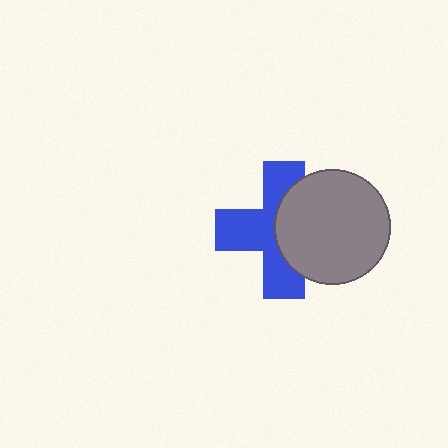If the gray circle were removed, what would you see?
You would see the complete blue cross.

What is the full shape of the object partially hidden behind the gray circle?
The partially hidden object is a blue cross.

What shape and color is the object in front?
The object in front is a gray circle.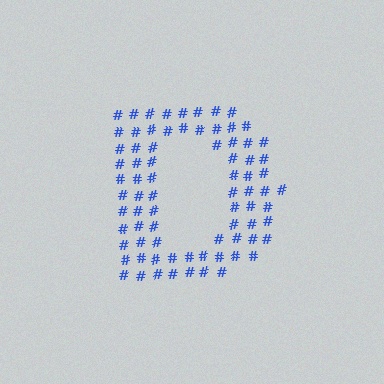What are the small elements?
The small elements are hash symbols.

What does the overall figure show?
The overall figure shows the letter D.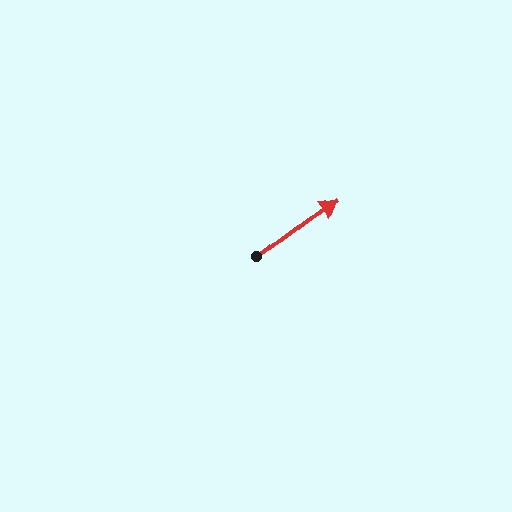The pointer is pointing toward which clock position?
Roughly 2 o'clock.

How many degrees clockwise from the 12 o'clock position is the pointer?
Approximately 53 degrees.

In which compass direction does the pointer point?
Northeast.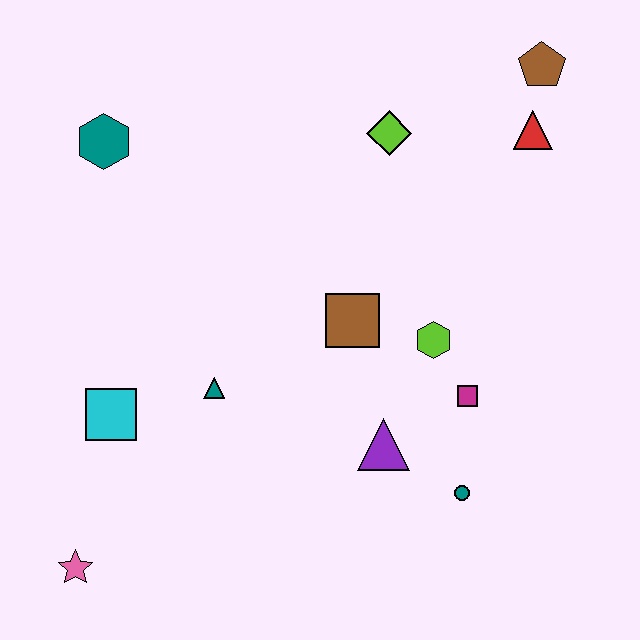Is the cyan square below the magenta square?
Yes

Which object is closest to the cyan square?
The teal triangle is closest to the cyan square.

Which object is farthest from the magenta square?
The teal hexagon is farthest from the magenta square.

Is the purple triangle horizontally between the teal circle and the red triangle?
No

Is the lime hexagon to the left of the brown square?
No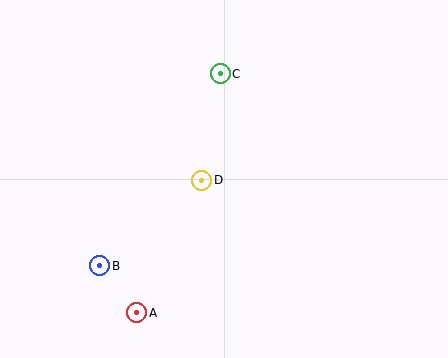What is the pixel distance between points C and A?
The distance between C and A is 253 pixels.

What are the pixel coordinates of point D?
Point D is at (202, 180).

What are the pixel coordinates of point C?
Point C is at (220, 74).